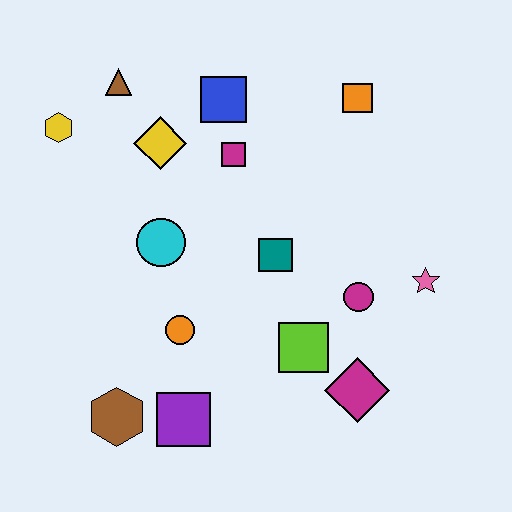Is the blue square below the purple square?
No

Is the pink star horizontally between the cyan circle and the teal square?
No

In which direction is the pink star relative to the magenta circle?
The pink star is to the right of the magenta circle.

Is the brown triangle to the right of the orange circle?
No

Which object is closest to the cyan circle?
The orange circle is closest to the cyan circle.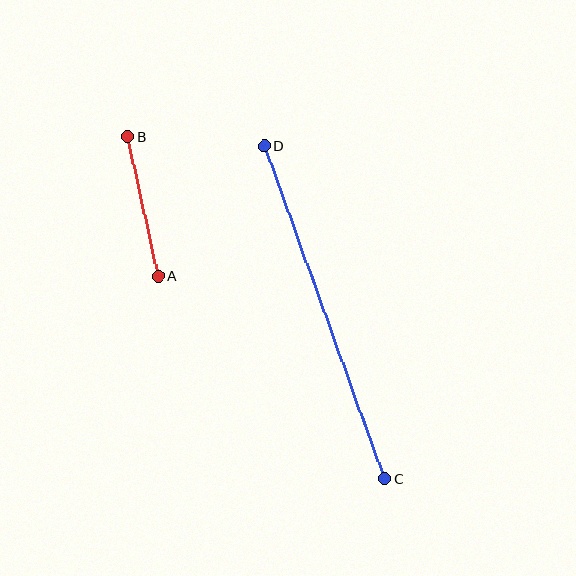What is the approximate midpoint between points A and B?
The midpoint is at approximately (143, 207) pixels.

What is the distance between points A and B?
The distance is approximately 143 pixels.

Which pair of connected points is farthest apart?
Points C and D are farthest apart.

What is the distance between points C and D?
The distance is approximately 354 pixels.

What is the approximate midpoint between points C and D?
The midpoint is at approximately (324, 312) pixels.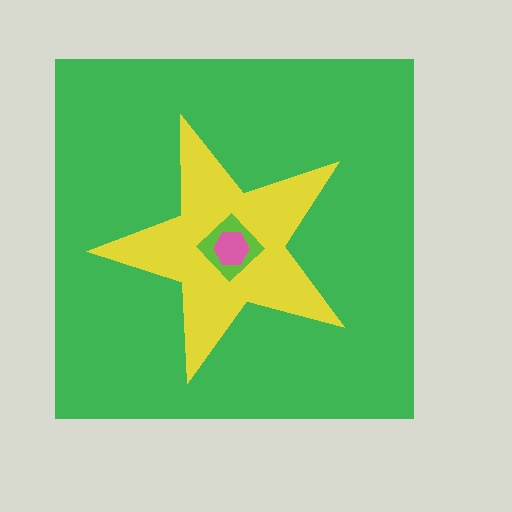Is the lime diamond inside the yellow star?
Yes.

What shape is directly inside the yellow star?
The lime diamond.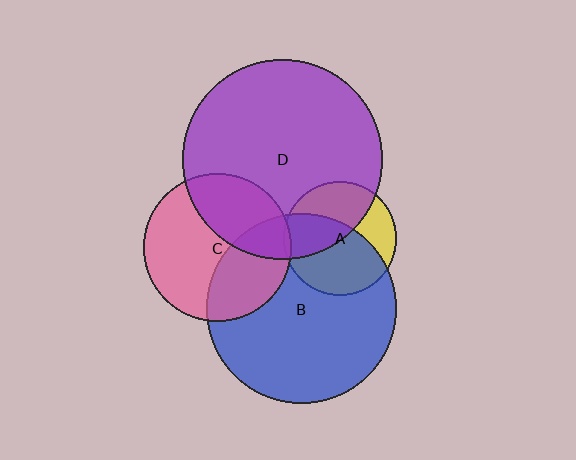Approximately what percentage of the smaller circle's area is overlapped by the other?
Approximately 5%.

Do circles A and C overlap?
Yes.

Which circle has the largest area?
Circle D (purple).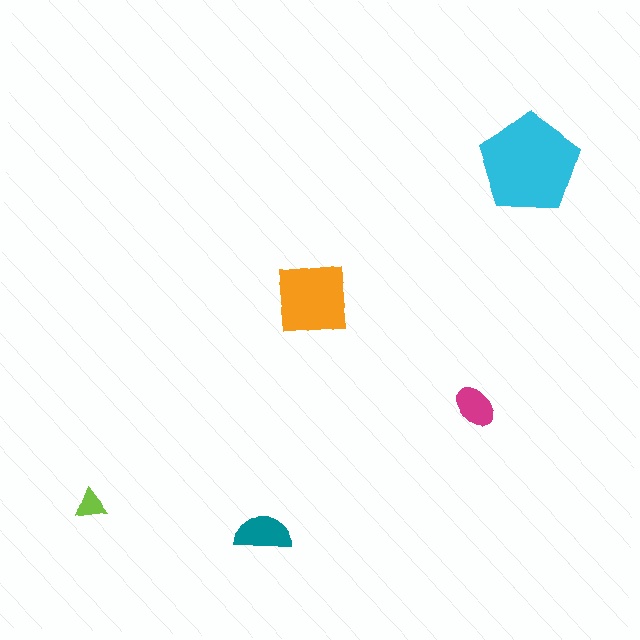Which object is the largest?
The cyan pentagon.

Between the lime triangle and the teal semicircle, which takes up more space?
The teal semicircle.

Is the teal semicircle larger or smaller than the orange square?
Smaller.